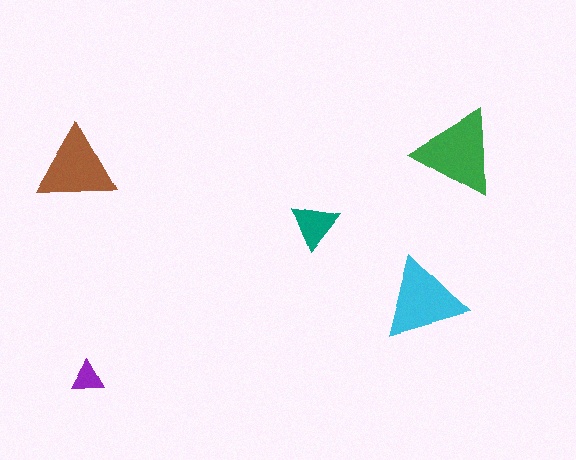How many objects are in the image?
There are 5 objects in the image.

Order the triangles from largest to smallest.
the green one, the cyan one, the brown one, the teal one, the purple one.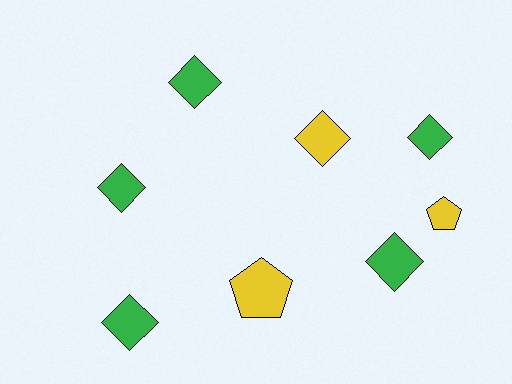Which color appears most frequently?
Green, with 5 objects.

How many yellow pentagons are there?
There are 2 yellow pentagons.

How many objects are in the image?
There are 8 objects.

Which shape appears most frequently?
Diamond, with 6 objects.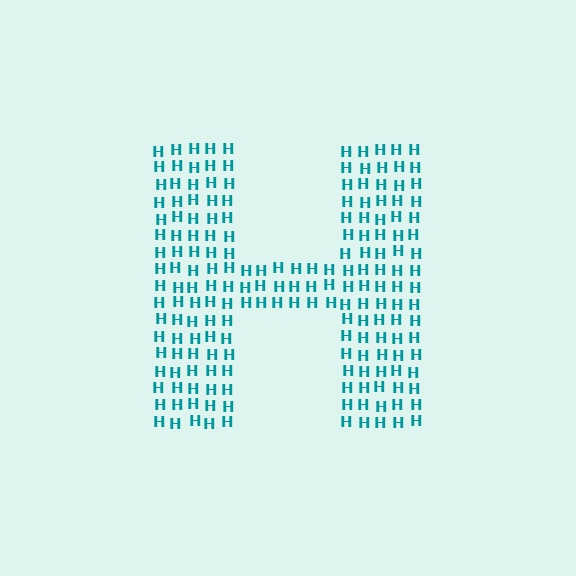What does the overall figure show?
The overall figure shows the letter H.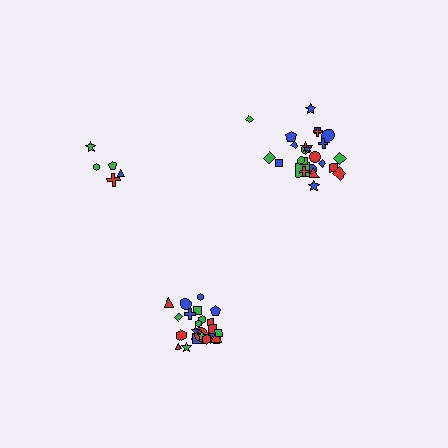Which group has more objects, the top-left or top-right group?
The top-right group.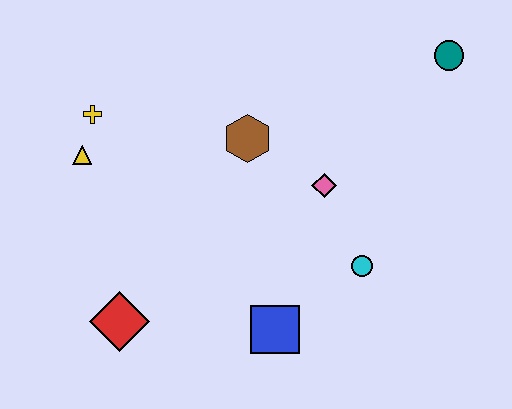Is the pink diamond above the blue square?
Yes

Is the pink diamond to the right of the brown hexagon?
Yes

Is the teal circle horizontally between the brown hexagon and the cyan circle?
No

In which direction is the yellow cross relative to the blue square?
The yellow cross is above the blue square.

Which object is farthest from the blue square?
The teal circle is farthest from the blue square.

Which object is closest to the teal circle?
The pink diamond is closest to the teal circle.